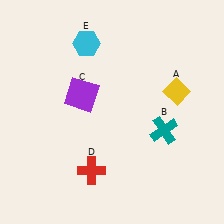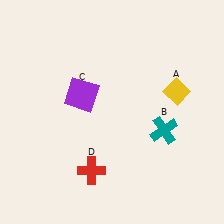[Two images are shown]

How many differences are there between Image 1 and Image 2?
There is 1 difference between the two images.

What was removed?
The cyan hexagon (E) was removed in Image 2.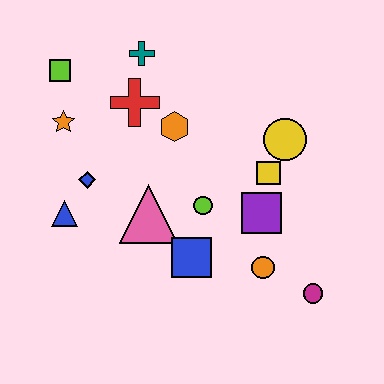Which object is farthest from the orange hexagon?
The magenta circle is farthest from the orange hexagon.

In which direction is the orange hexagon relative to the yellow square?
The orange hexagon is to the left of the yellow square.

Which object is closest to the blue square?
The lime circle is closest to the blue square.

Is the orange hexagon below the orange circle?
No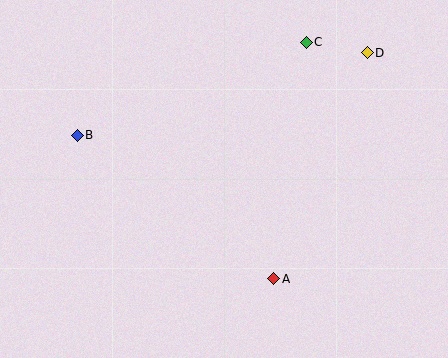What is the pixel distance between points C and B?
The distance between C and B is 247 pixels.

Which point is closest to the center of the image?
Point A at (274, 279) is closest to the center.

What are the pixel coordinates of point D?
Point D is at (367, 53).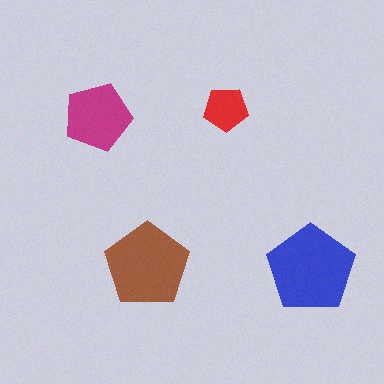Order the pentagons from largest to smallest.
the blue one, the brown one, the magenta one, the red one.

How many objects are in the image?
There are 4 objects in the image.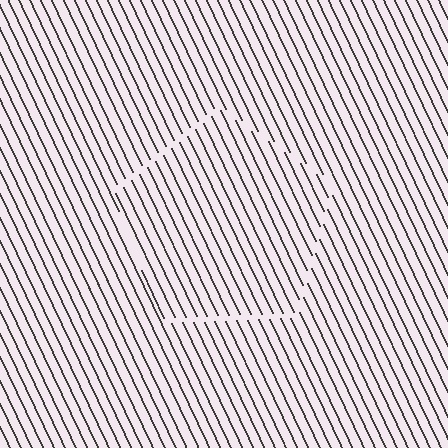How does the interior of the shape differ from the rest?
The interior of the shape contains the same grating, shifted by half a period — the contour is defined by the phase discontinuity where line-ends from the inner and outer gratings abut.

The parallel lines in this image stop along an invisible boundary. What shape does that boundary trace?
An illusory pentagon. The interior of the shape contains the same grating, shifted by half a period — the contour is defined by the phase discontinuity where line-ends from the inner and outer gratings abut.